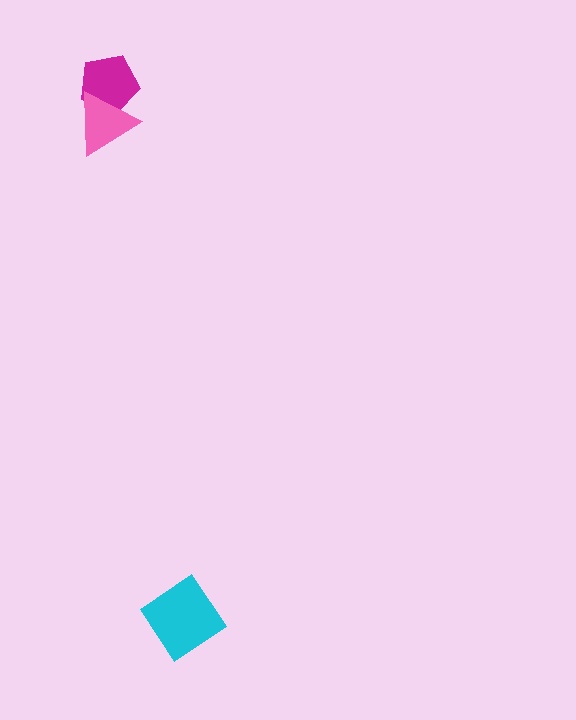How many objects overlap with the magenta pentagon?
1 object overlaps with the magenta pentagon.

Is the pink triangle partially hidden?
No, no other shape covers it.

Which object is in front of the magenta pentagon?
The pink triangle is in front of the magenta pentagon.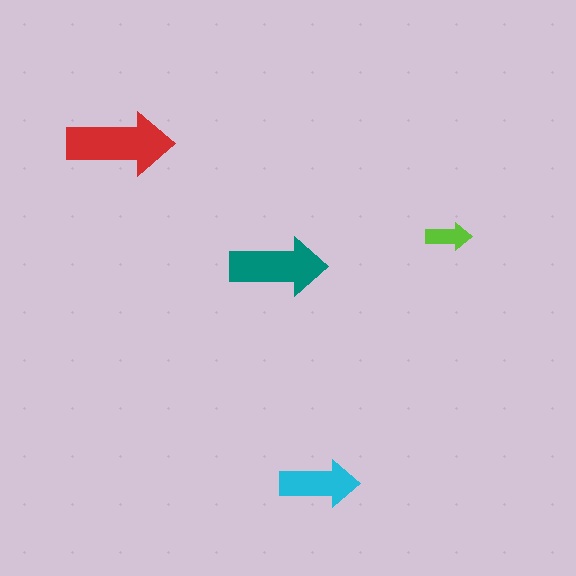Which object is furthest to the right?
The lime arrow is rightmost.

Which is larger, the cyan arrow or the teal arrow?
The teal one.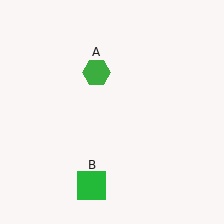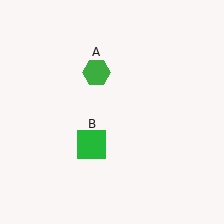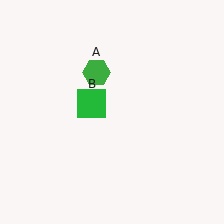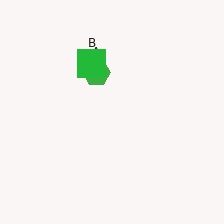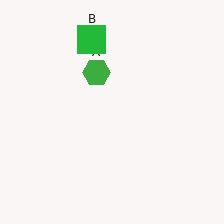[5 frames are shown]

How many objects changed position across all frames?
1 object changed position: green square (object B).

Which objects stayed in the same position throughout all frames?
Green hexagon (object A) remained stationary.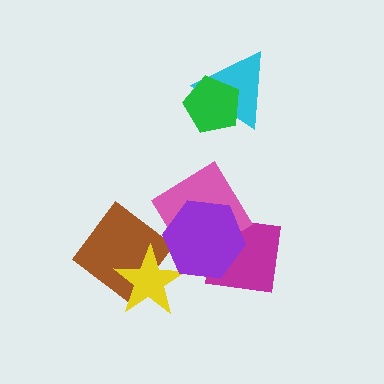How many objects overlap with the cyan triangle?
1 object overlaps with the cyan triangle.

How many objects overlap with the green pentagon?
1 object overlaps with the green pentagon.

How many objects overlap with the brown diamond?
1 object overlaps with the brown diamond.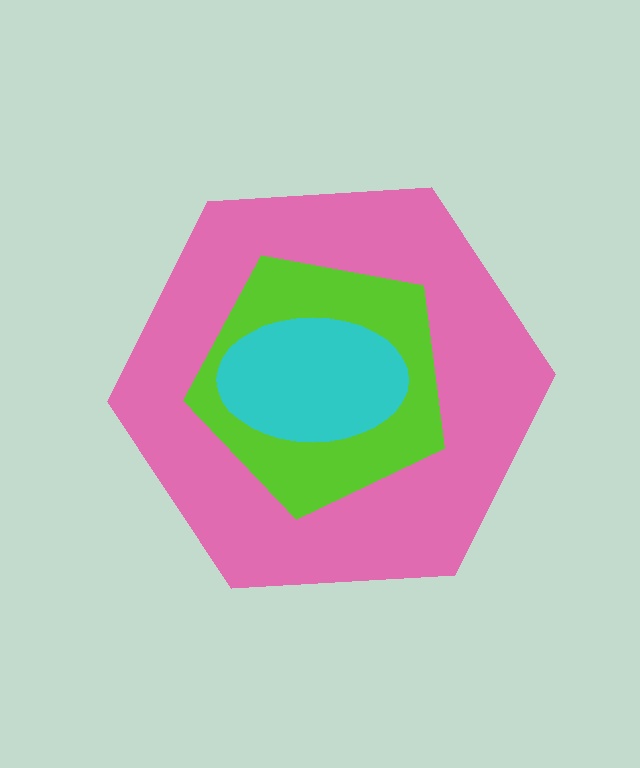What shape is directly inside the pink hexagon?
The lime pentagon.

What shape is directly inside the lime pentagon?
The cyan ellipse.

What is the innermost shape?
The cyan ellipse.